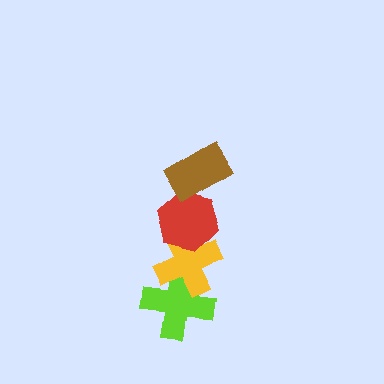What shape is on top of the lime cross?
The yellow cross is on top of the lime cross.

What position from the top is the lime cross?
The lime cross is 4th from the top.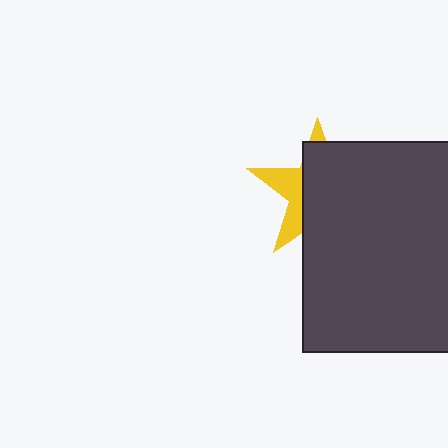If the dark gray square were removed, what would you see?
You would see the complete yellow star.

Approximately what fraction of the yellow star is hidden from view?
Roughly 68% of the yellow star is hidden behind the dark gray square.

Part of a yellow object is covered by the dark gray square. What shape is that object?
It is a star.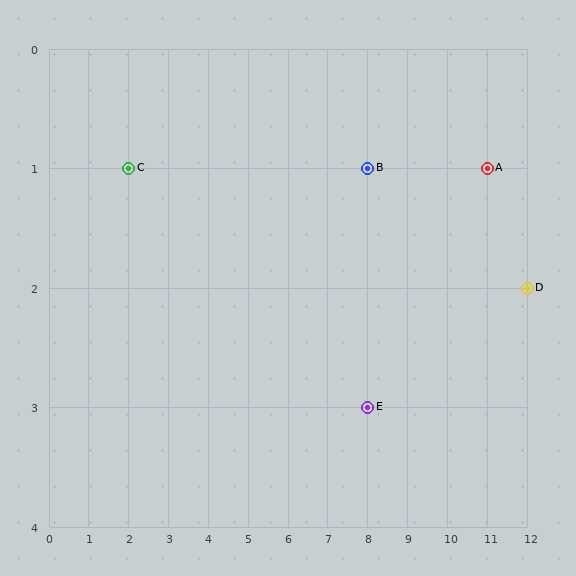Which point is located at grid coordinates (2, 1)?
Point C is at (2, 1).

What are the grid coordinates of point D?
Point D is at grid coordinates (12, 2).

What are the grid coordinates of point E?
Point E is at grid coordinates (8, 3).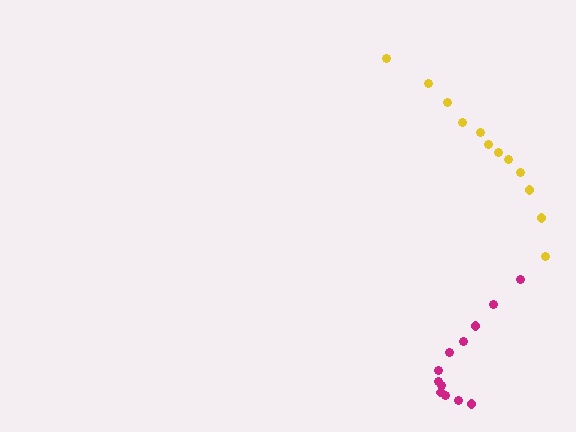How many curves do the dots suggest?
There are 2 distinct paths.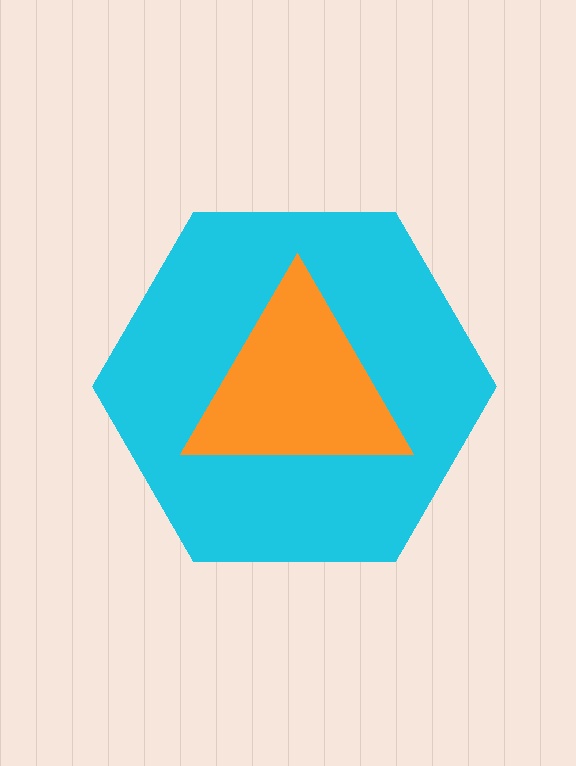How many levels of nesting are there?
2.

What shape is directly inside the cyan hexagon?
The orange triangle.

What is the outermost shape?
The cyan hexagon.